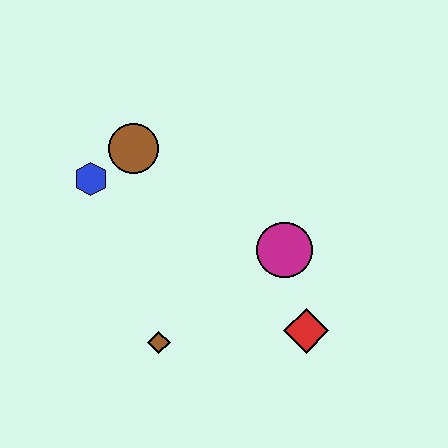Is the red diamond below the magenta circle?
Yes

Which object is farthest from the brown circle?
The red diamond is farthest from the brown circle.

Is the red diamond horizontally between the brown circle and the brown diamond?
No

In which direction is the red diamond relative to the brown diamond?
The red diamond is to the right of the brown diamond.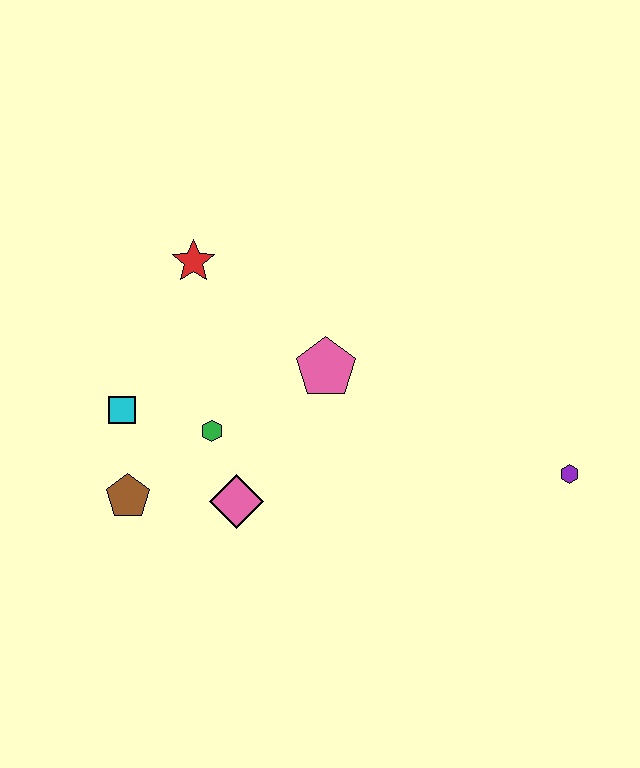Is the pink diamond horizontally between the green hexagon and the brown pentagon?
No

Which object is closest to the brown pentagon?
The cyan square is closest to the brown pentagon.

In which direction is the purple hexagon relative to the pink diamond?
The purple hexagon is to the right of the pink diamond.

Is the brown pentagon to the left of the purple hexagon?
Yes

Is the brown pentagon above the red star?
No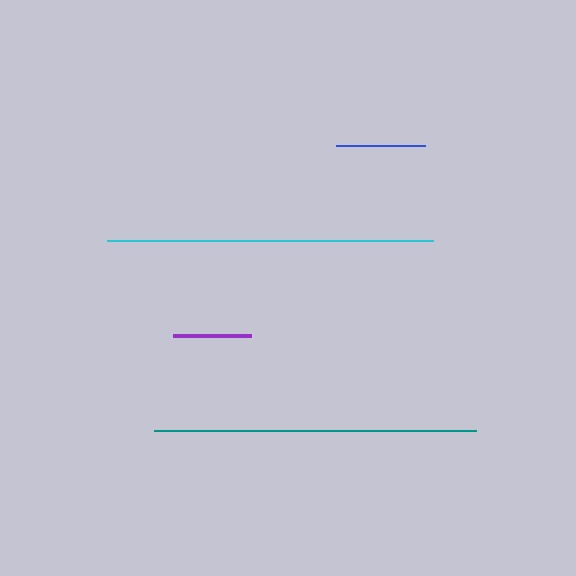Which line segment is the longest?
The cyan line is the longest at approximately 326 pixels.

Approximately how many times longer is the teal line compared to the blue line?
The teal line is approximately 3.6 times the length of the blue line.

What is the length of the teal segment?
The teal segment is approximately 322 pixels long.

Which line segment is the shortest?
The purple line is the shortest at approximately 79 pixels.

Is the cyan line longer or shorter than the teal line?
The cyan line is longer than the teal line.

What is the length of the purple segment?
The purple segment is approximately 79 pixels long.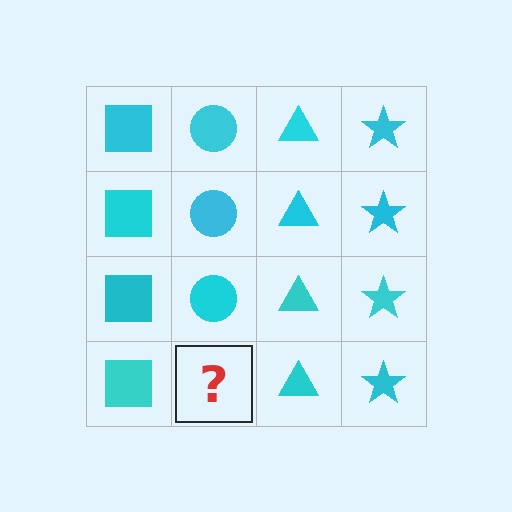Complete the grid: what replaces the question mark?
The question mark should be replaced with a cyan circle.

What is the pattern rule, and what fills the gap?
The rule is that each column has a consistent shape. The gap should be filled with a cyan circle.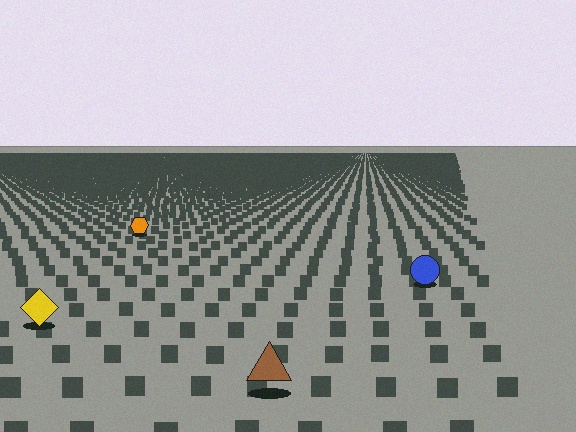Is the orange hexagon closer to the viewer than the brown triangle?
No. The brown triangle is closer — you can tell from the texture gradient: the ground texture is coarser near it.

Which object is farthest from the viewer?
The orange hexagon is farthest from the viewer. It appears smaller and the ground texture around it is denser.